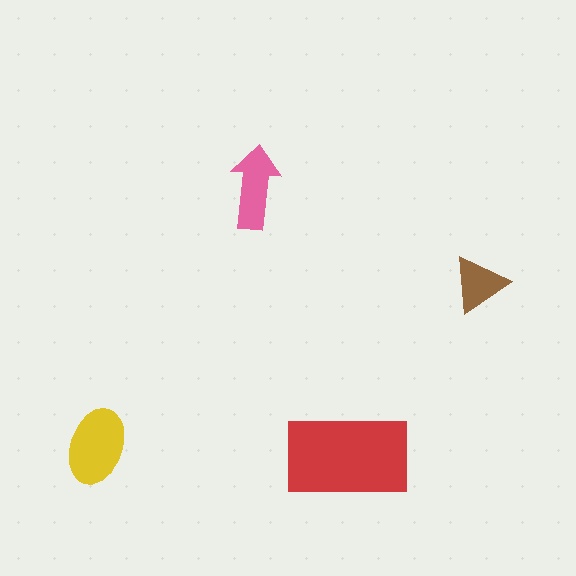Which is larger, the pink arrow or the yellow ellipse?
The yellow ellipse.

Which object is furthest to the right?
The brown triangle is rightmost.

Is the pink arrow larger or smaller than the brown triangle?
Larger.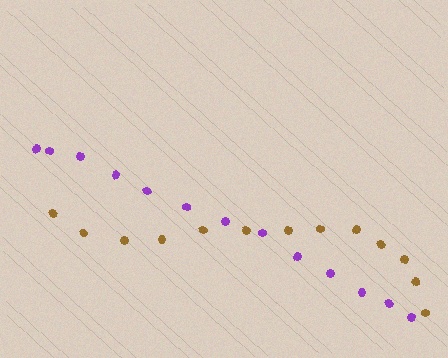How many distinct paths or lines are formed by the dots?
There are 2 distinct paths.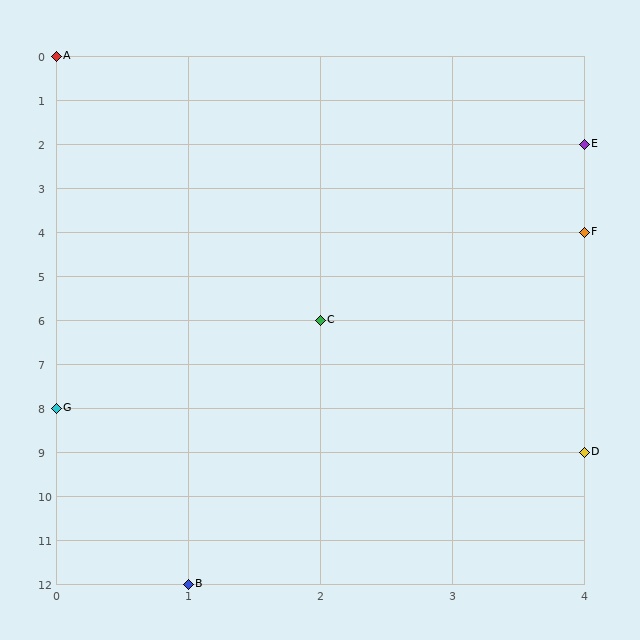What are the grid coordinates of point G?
Point G is at grid coordinates (0, 8).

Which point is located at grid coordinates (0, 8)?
Point G is at (0, 8).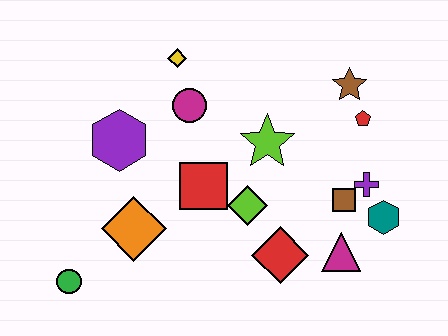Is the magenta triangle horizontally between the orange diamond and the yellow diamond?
No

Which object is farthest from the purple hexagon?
The teal hexagon is farthest from the purple hexagon.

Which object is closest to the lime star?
The lime diamond is closest to the lime star.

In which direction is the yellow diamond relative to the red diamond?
The yellow diamond is above the red diamond.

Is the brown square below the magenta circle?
Yes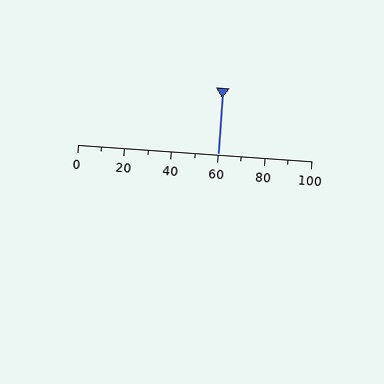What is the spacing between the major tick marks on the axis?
The major ticks are spaced 20 apart.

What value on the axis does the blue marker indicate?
The marker indicates approximately 60.